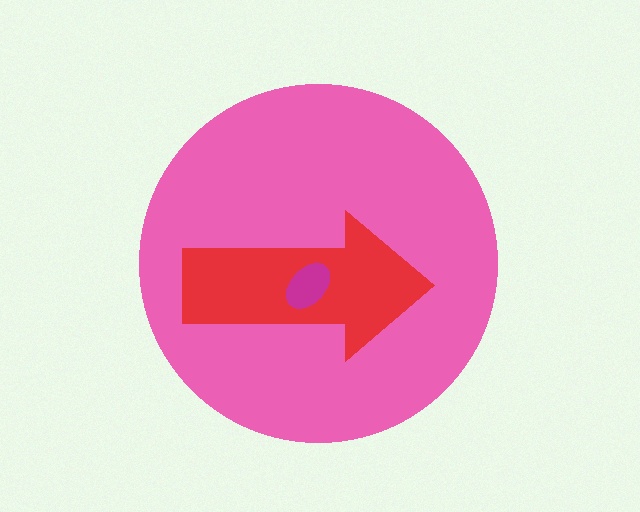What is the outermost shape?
The pink circle.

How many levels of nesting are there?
3.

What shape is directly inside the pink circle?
The red arrow.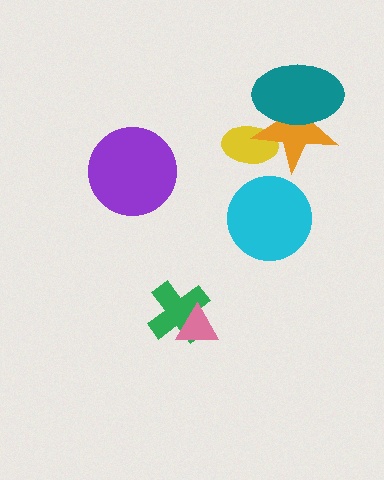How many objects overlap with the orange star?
2 objects overlap with the orange star.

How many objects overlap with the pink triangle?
1 object overlaps with the pink triangle.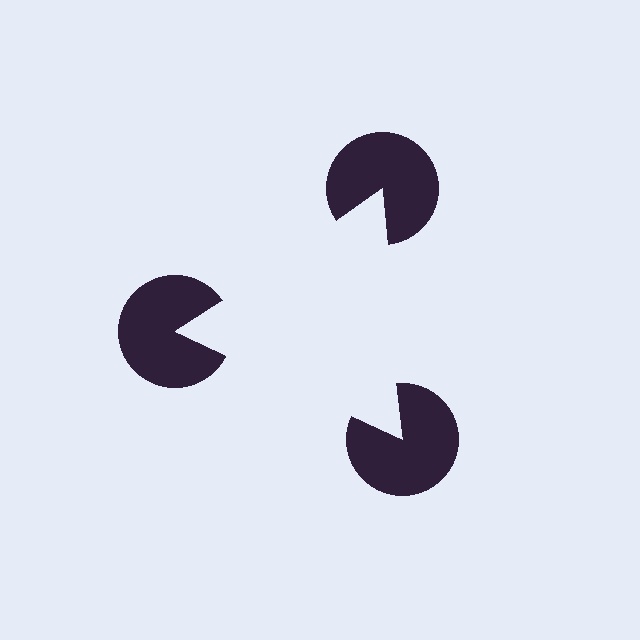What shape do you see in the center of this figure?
An illusory triangle — its edges are inferred from the aligned wedge cuts in the pac-man discs, not physically drawn.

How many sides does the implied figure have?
3 sides.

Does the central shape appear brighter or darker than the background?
It typically appears slightly brighter than the background, even though no actual brightness change is drawn.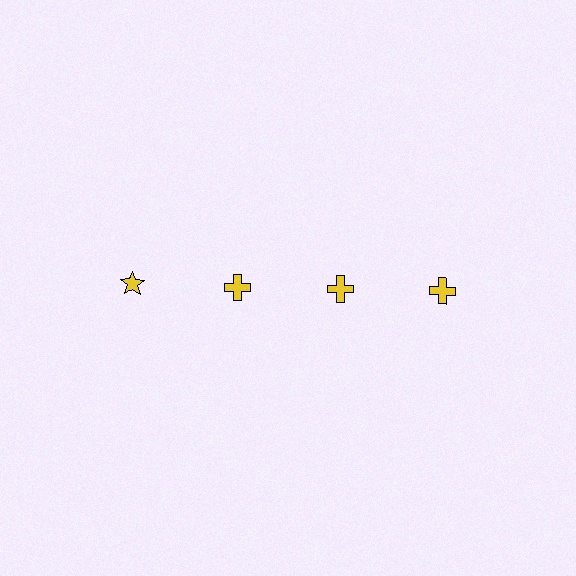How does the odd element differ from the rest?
It has a different shape: star instead of cross.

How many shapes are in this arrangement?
There are 4 shapes arranged in a grid pattern.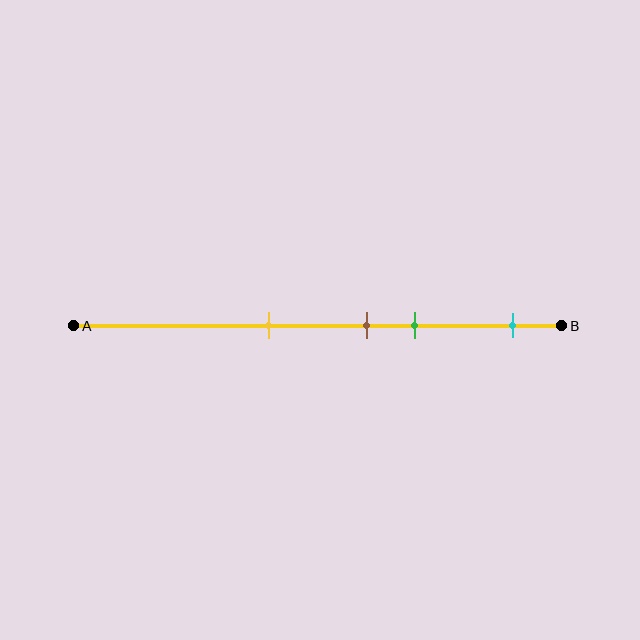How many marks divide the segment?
There are 4 marks dividing the segment.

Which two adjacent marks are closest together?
The brown and green marks are the closest adjacent pair.